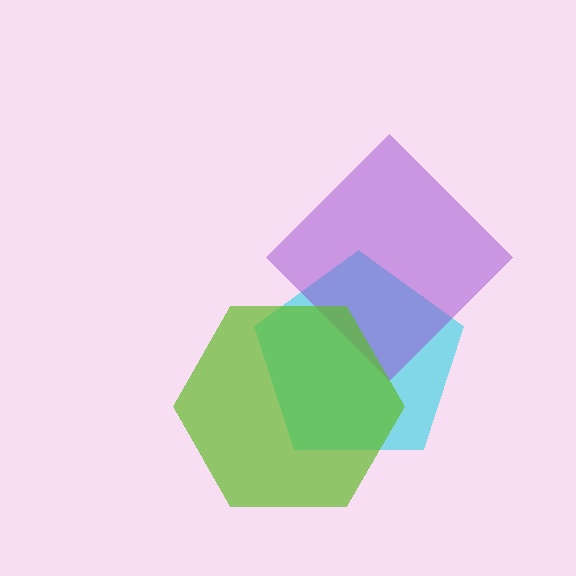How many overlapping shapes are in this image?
There are 3 overlapping shapes in the image.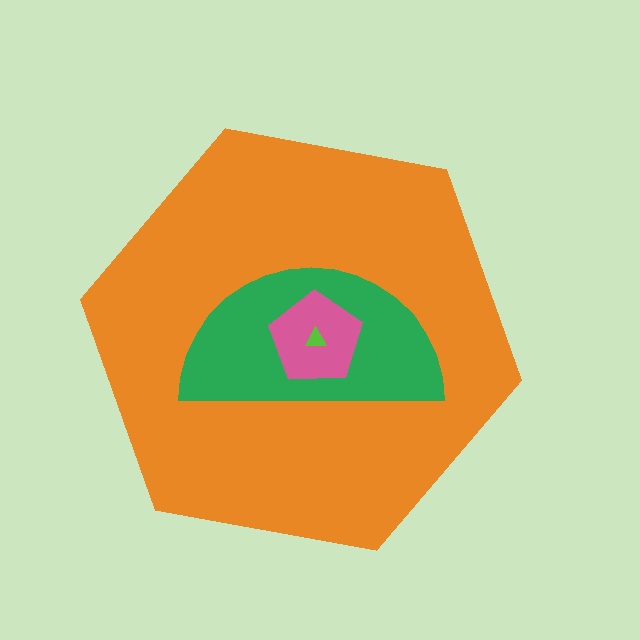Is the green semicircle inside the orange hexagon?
Yes.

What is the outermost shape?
The orange hexagon.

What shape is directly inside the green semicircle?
The pink pentagon.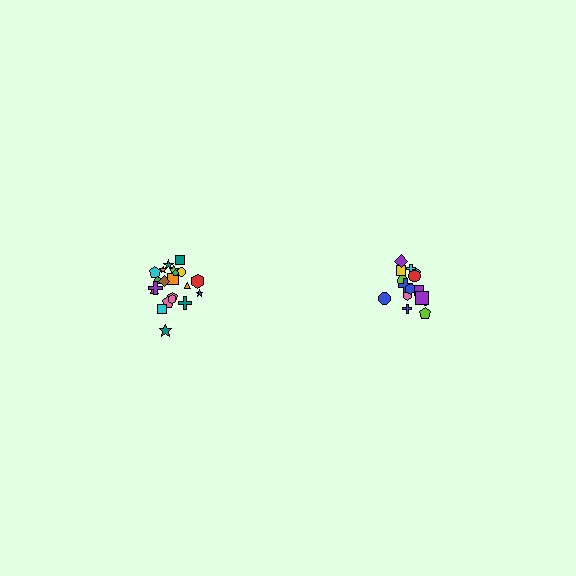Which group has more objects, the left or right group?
The left group.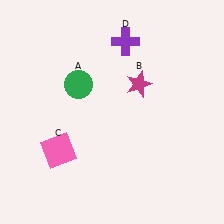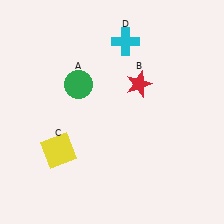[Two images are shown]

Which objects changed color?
B changed from magenta to red. C changed from pink to yellow. D changed from purple to cyan.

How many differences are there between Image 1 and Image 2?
There are 3 differences between the two images.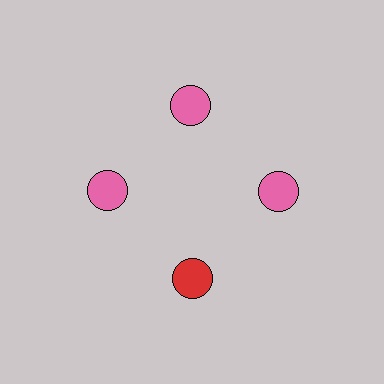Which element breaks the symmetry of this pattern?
The red circle at roughly the 6 o'clock position breaks the symmetry. All other shapes are pink circles.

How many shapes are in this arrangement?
There are 4 shapes arranged in a ring pattern.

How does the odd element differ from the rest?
It has a different color: red instead of pink.